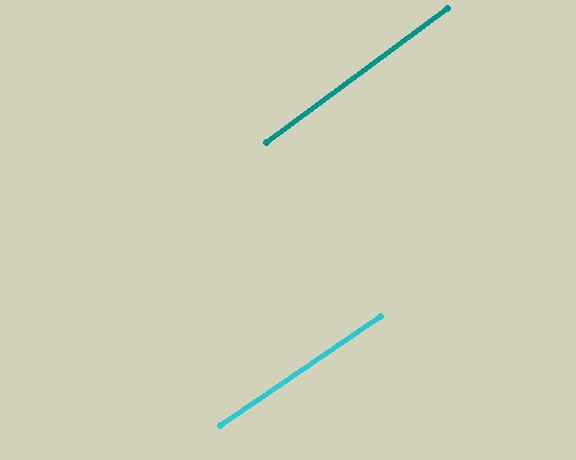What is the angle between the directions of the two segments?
Approximately 2 degrees.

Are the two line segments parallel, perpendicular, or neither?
Parallel — their directions differ by only 2.0°.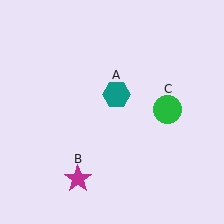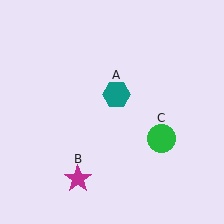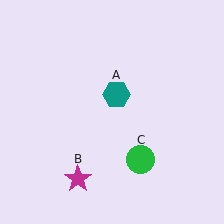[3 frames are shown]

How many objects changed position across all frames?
1 object changed position: green circle (object C).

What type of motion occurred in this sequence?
The green circle (object C) rotated clockwise around the center of the scene.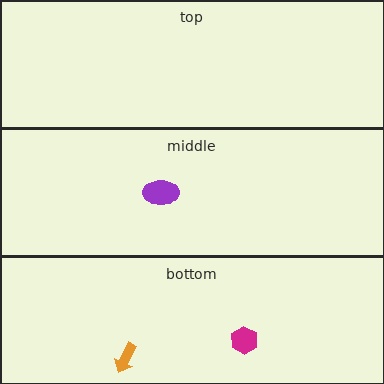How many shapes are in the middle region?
1.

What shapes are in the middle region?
The purple ellipse.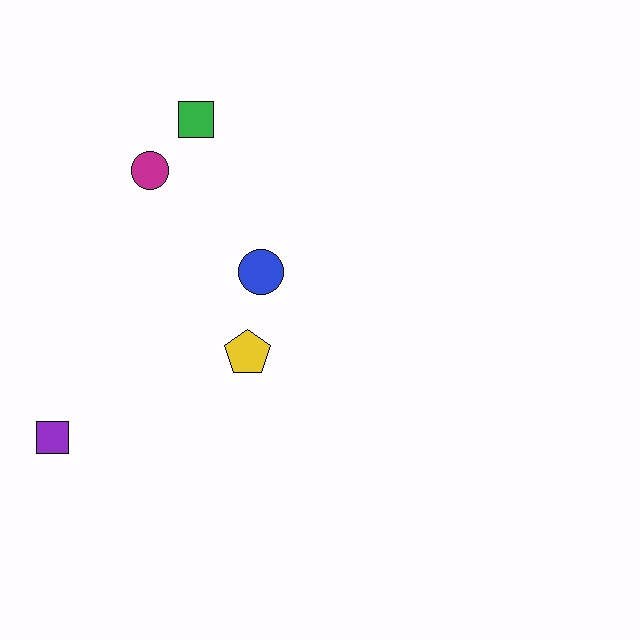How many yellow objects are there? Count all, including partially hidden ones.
There is 1 yellow object.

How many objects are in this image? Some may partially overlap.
There are 5 objects.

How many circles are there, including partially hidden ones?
There are 2 circles.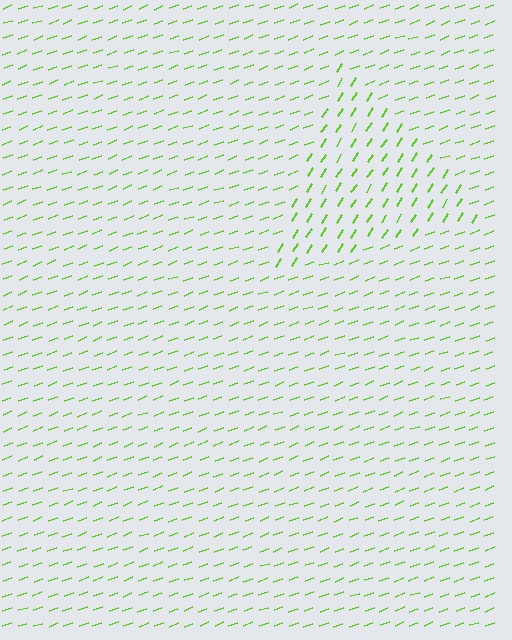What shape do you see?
I see a triangle.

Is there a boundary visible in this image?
Yes, there is a texture boundary formed by a change in line orientation.